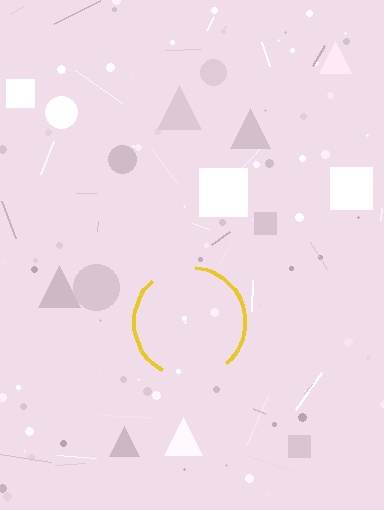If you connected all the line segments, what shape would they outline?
They would outline a circle.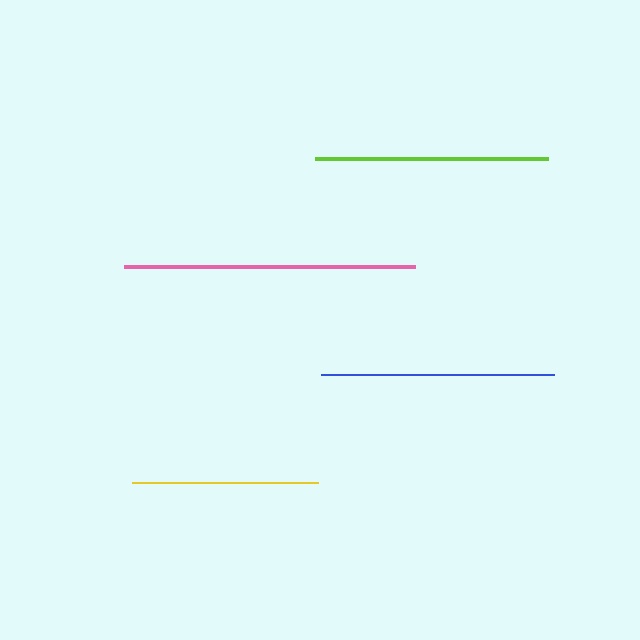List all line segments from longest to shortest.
From longest to shortest: pink, lime, blue, yellow.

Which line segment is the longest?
The pink line is the longest at approximately 291 pixels.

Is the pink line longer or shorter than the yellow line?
The pink line is longer than the yellow line.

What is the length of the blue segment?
The blue segment is approximately 233 pixels long.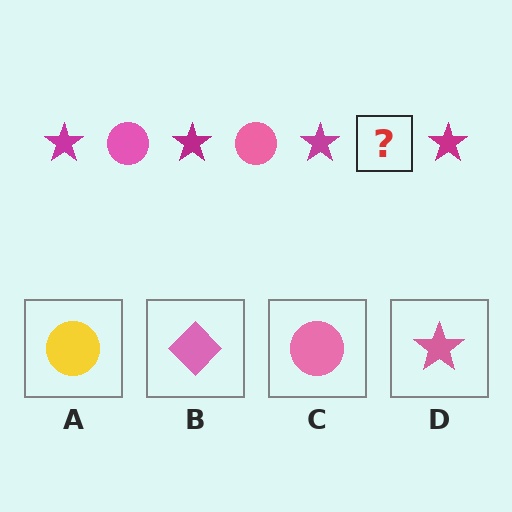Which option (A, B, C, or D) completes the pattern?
C.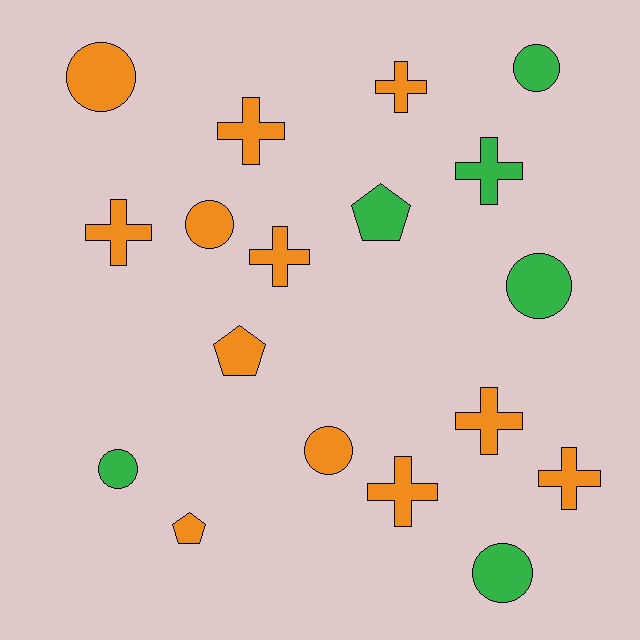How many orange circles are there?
There are 3 orange circles.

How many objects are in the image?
There are 18 objects.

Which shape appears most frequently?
Cross, with 8 objects.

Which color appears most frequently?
Orange, with 12 objects.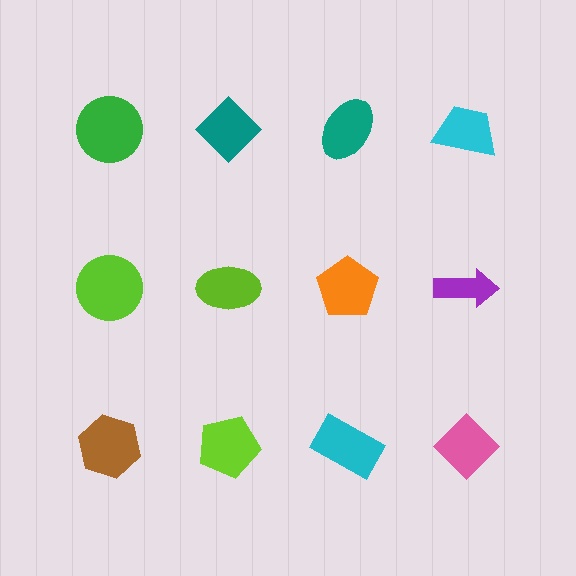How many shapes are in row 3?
4 shapes.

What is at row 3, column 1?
A brown hexagon.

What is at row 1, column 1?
A green circle.